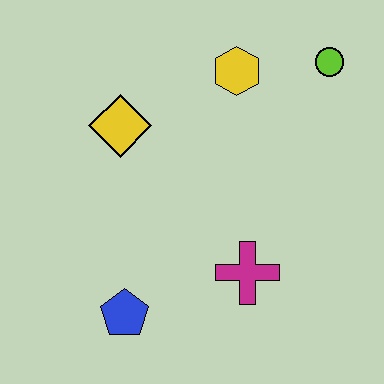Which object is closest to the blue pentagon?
The magenta cross is closest to the blue pentagon.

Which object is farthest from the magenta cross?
The lime circle is farthest from the magenta cross.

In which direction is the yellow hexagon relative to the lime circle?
The yellow hexagon is to the left of the lime circle.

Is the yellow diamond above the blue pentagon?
Yes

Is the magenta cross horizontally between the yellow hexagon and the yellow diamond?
No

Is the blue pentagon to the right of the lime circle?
No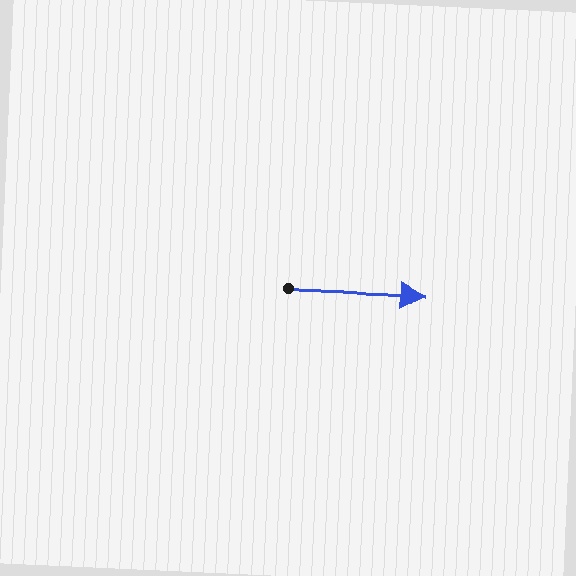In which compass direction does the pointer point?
East.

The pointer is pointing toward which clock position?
Roughly 3 o'clock.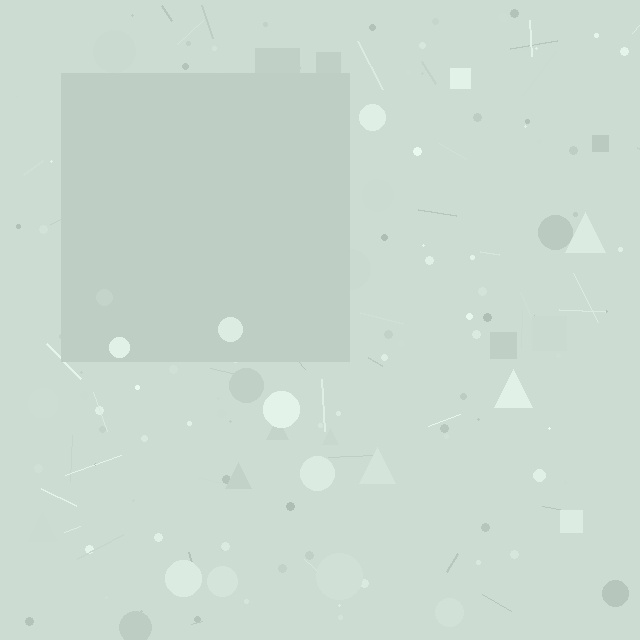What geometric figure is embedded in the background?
A square is embedded in the background.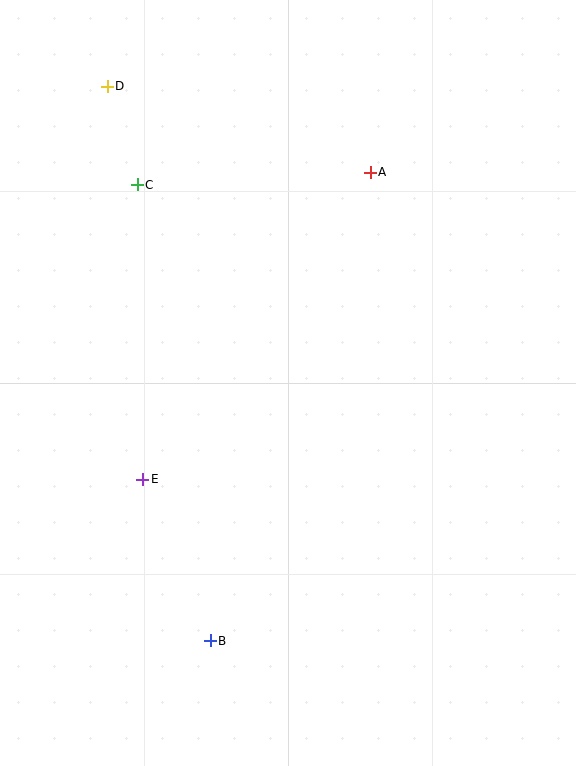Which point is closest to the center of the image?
Point E at (143, 479) is closest to the center.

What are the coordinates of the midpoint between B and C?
The midpoint between B and C is at (174, 413).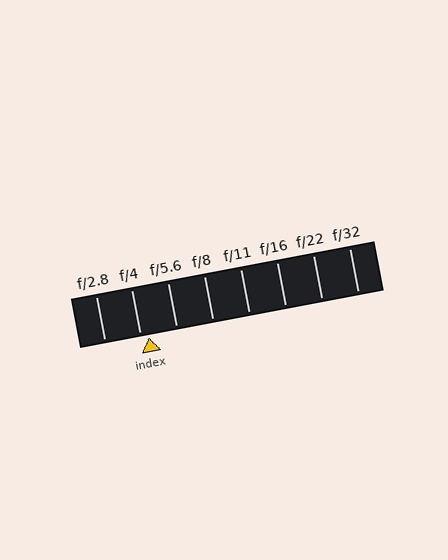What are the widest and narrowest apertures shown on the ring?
The widest aperture shown is f/2.8 and the narrowest is f/32.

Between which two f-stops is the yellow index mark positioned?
The index mark is between f/4 and f/5.6.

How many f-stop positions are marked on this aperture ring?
There are 8 f-stop positions marked.